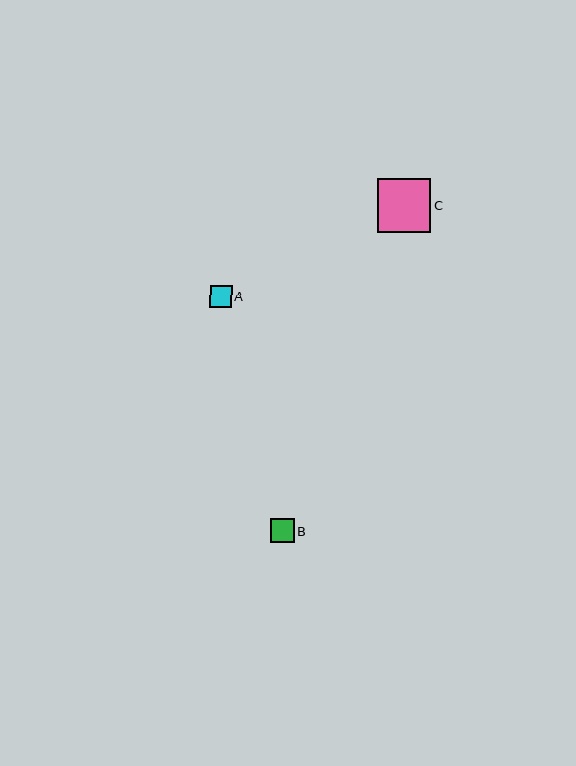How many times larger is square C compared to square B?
Square C is approximately 2.2 times the size of square B.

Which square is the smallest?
Square A is the smallest with a size of approximately 22 pixels.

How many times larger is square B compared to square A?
Square B is approximately 1.1 times the size of square A.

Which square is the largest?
Square C is the largest with a size of approximately 53 pixels.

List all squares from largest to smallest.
From largest to smallest: C, B, A.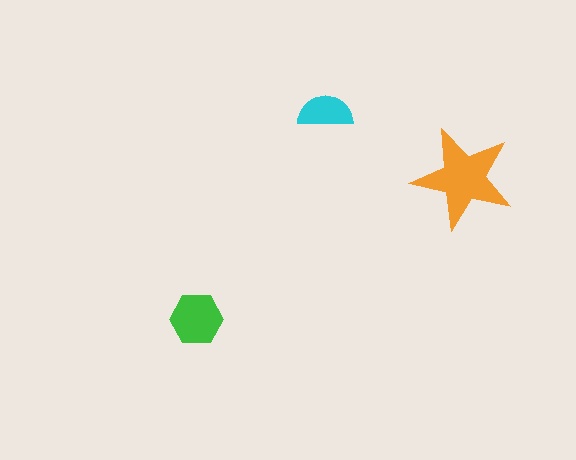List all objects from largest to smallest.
The orange star, the green hexagon, the cyan semicircle.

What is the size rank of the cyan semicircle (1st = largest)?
3rd.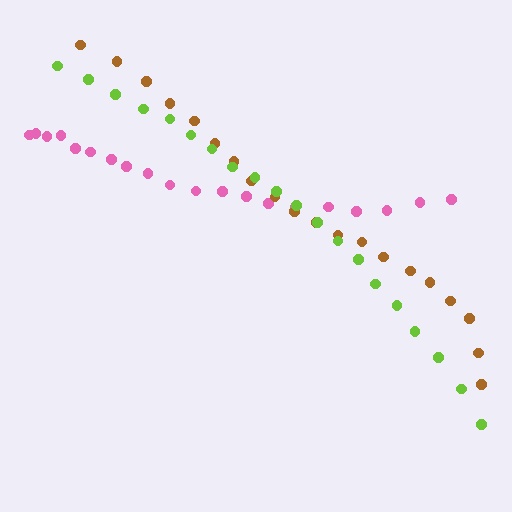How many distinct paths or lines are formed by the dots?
There are 3 distinct paths.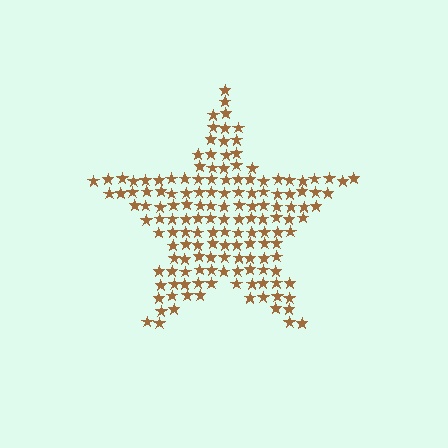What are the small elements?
The small elements are stars.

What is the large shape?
The large shape is a star.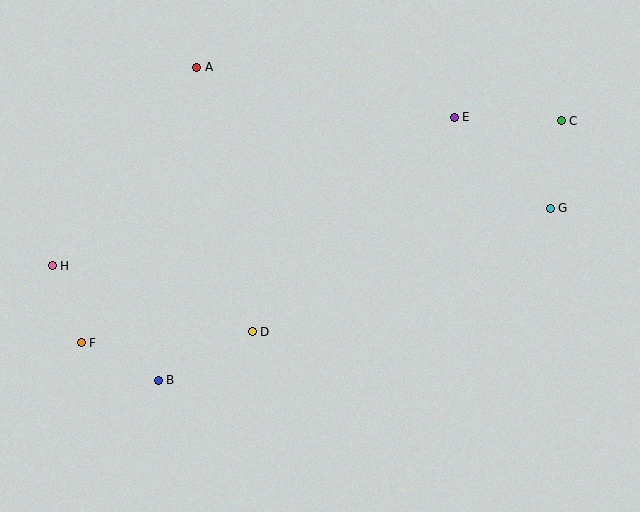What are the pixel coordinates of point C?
Point C is at (561, 121).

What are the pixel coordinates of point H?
Point H is at (52, 266).